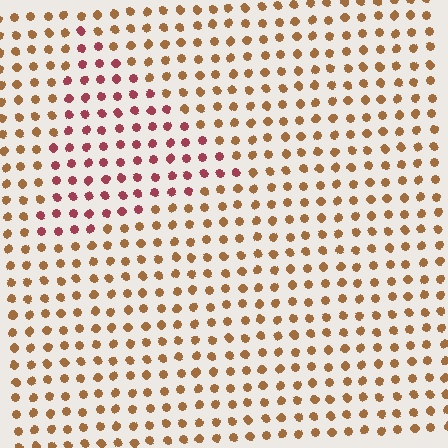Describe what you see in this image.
The image is filled with small brown elements in a uniform arrangement. A triangle-shaped region is visible where the elements are tinted to a slightly different hue, forming a subtle color boundary.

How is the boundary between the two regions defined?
The boundary is defined purely by a slight shift in hue (about 42 degrees). Spacing, size, and orientation are identical on both sides.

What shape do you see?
I see a triangle.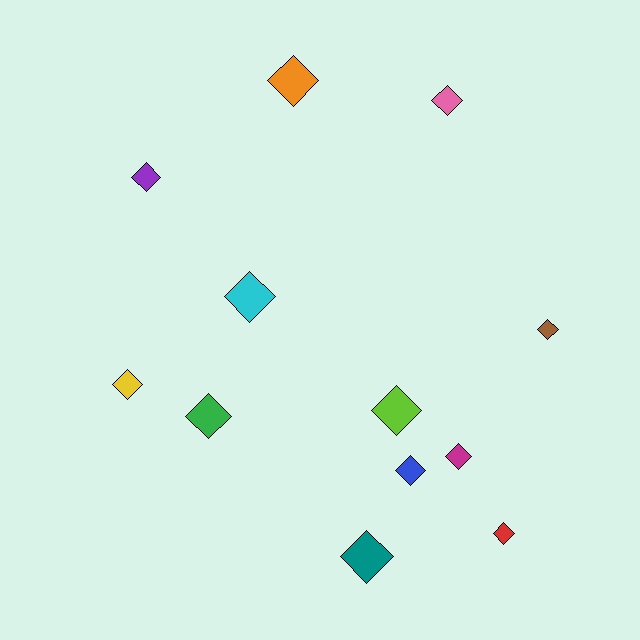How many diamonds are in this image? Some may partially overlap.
There are 12 diamonds.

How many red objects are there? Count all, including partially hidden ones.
There is 1 red object.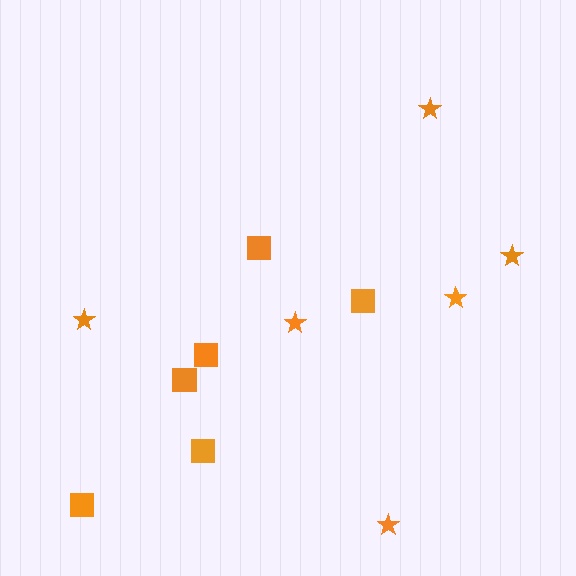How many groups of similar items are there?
There are 2 groups: one group of stars (6) and one group of squares (6).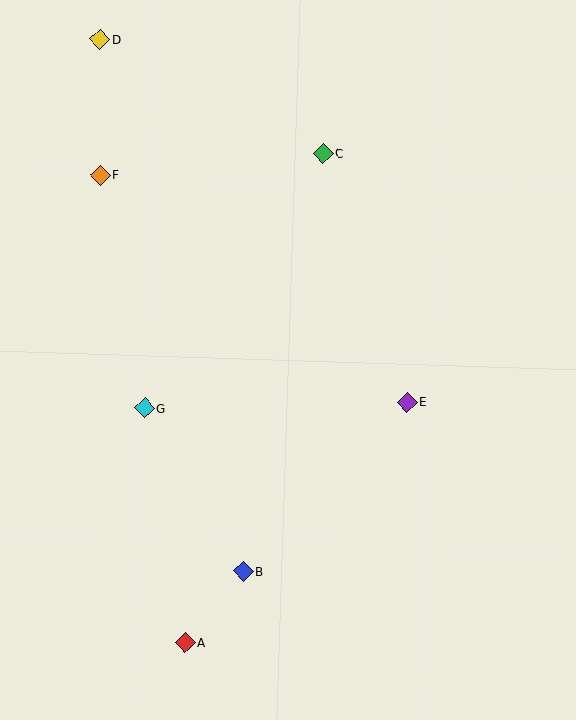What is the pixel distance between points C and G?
The distance between C and G is 311 pixels.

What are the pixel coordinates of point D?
Point D is at (100, 40).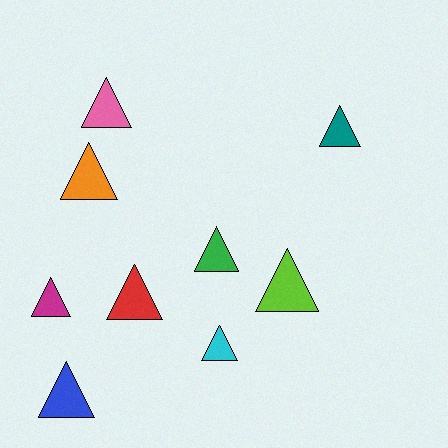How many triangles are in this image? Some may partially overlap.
There are 9 triangles.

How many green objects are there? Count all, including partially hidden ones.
There is 1 green object.